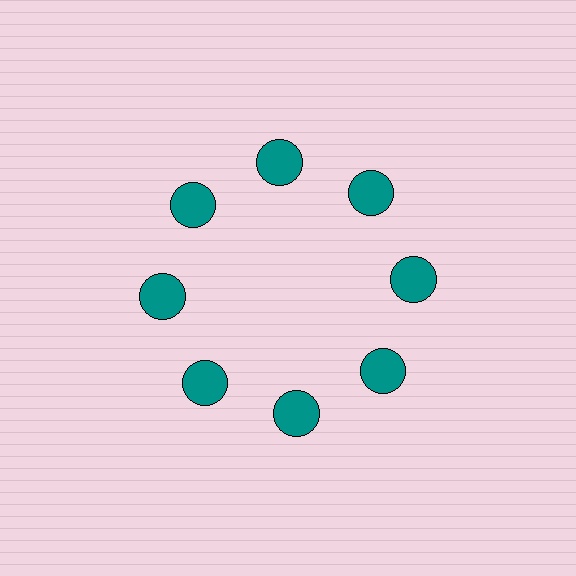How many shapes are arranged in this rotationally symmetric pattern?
There are 8 shapes, arranged in 8 groups of 1.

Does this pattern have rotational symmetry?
Yes, this pattern has 8-fold rotational symmetry. It looks the same after rotating 45 degrees around the center.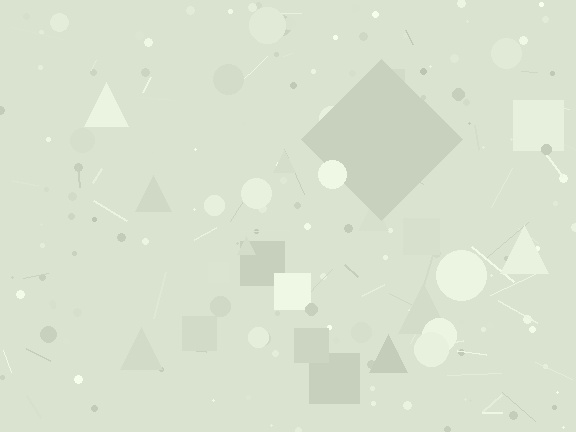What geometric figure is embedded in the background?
A diamond is embedded in the background.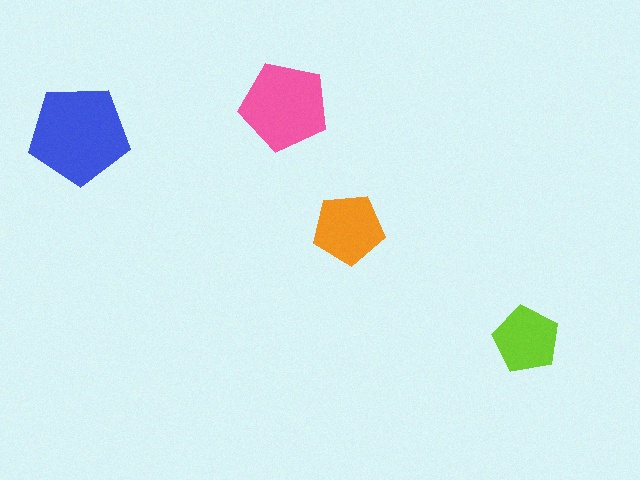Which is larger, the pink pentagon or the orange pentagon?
The pink one.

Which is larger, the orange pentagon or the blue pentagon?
The blue one.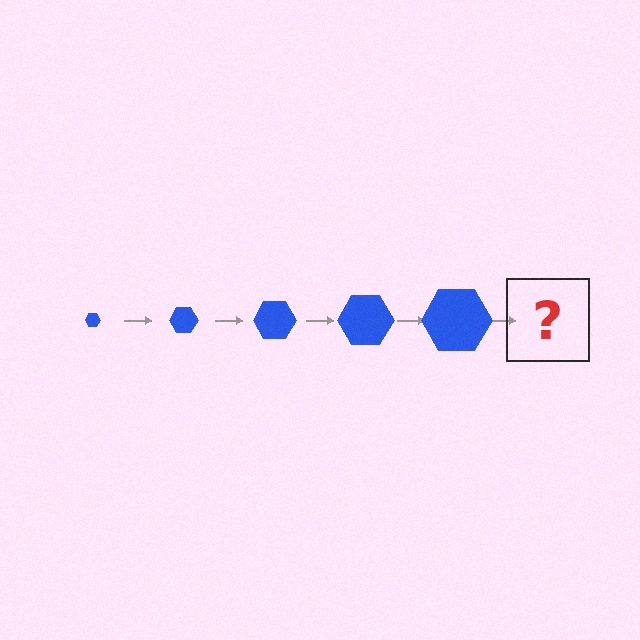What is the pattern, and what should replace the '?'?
The pattern is that the hexagon gets progressively larger each step. The '?' should be a blue hexagon, larger than the previous one.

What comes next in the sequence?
The next element should be a blue hexagon, larger than the previous one.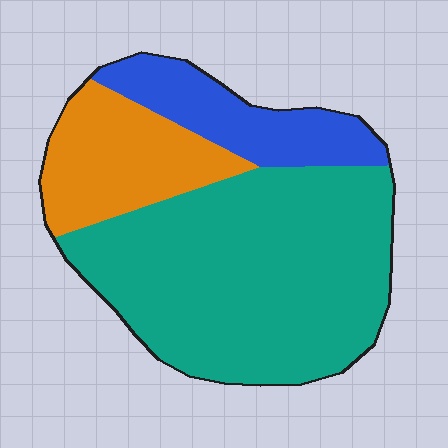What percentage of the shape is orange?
Orange takes up about one fifth (1/5) of the shape.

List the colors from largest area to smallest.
From largest to smallest: teal, orange, blue.